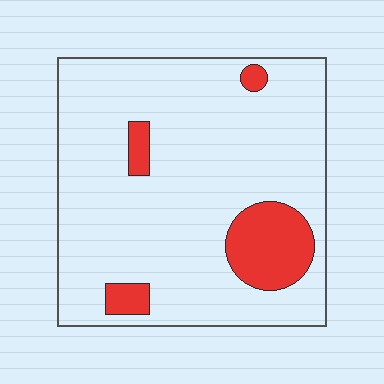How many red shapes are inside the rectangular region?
4.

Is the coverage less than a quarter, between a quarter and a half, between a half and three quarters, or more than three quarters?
Less than a quarter.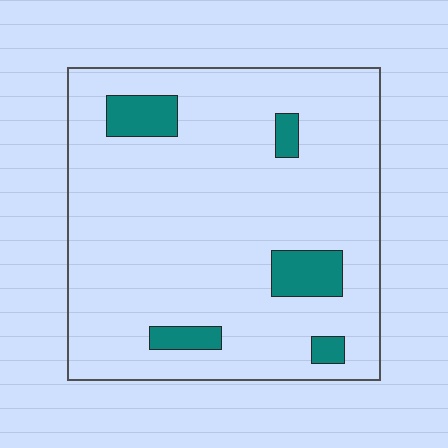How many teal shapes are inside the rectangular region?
5.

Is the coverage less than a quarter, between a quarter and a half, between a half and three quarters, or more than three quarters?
Less than a quarter.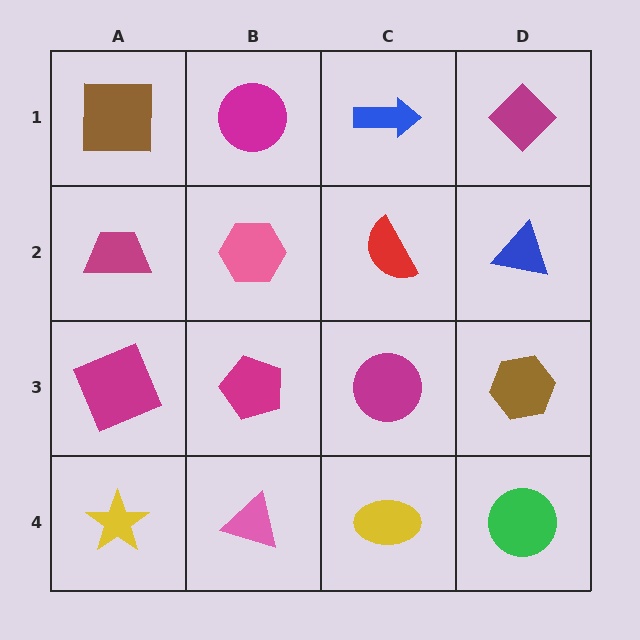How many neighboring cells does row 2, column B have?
4.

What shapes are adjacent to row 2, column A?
A brown square (row 1, column A), a magenta square (row 3, column A), a pink hexagon (row 2, column B).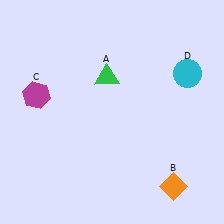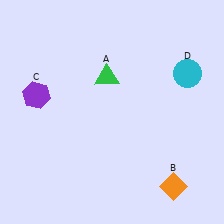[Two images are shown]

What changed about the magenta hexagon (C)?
In Image 1, C is magenta. In Image 2, it changed to purple.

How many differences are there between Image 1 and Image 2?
There is 1 difference between the two images.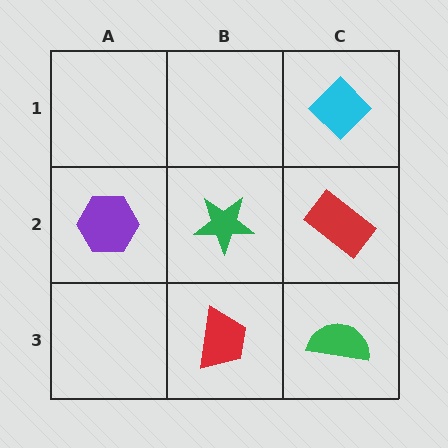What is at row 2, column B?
A green star.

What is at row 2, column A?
A purple hexagon.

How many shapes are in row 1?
1 shape.